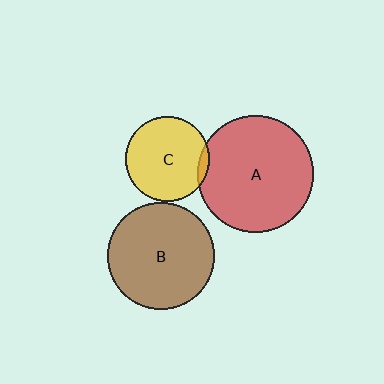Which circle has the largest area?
Circle A (red).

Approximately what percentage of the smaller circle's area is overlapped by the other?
Approximately 5%.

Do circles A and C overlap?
Yes.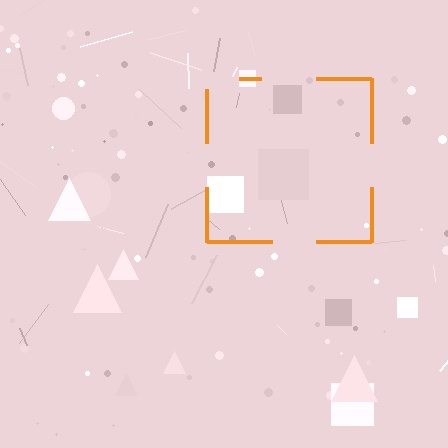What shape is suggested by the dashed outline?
The dashed outline suggests a square.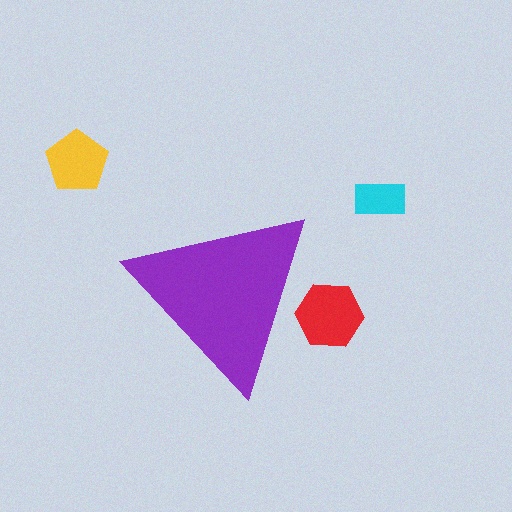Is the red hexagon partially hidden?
Yes, the red hexagon is partially hidden behind the purple triangle.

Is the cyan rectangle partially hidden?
No, the cyan rectangle is fully visible.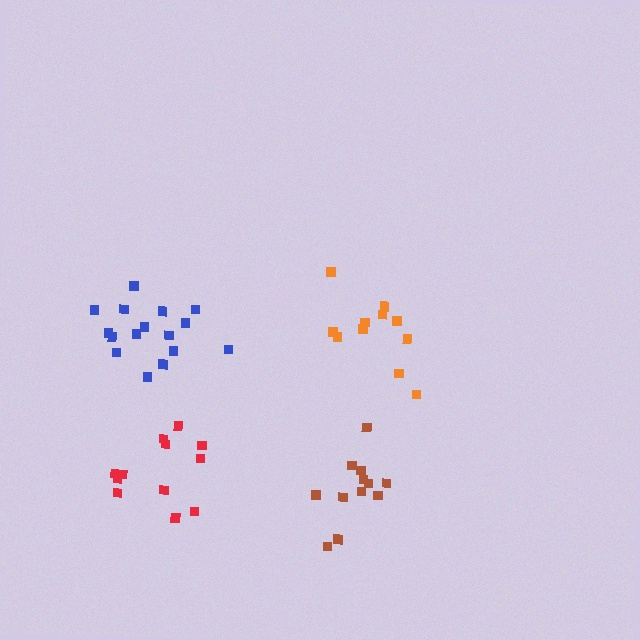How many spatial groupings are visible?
There are 4 spatial groupings.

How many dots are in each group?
Group 1: 11 dots, Group 2: 12 dots, Group 3: 13 dots, Group 4: 16 dots (52 total).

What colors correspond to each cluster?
The clusters are colored: orange, red, brown, blue.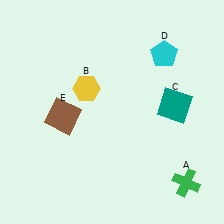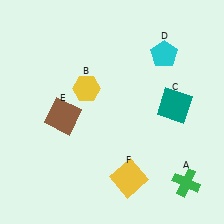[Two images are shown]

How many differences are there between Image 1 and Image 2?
There is 1 difference between the two images.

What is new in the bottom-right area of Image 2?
A yellow square (F) was added in the bottom-right area of Image 2.